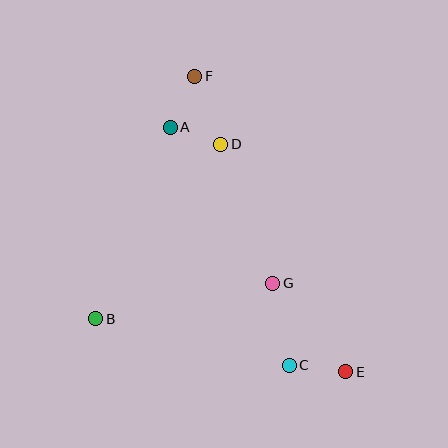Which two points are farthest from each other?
Points E and F are farthest from each other.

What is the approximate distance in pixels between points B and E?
The distance between B and E is approximately 256 pixels.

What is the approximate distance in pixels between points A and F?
The distance between A and F is approximately 56 pixels.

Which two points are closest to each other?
Points A and D are closest to each other.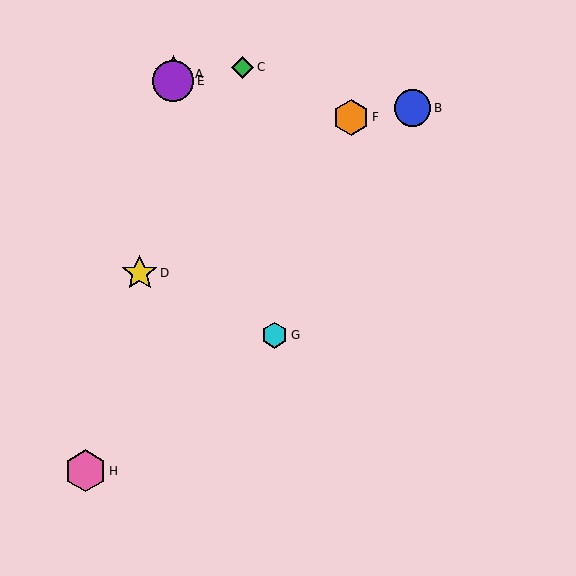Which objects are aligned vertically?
Objects A, E are aligned vertically.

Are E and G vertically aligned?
No, E is at x≈173 and G is at x≈275.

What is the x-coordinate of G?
Object G is at x≈275.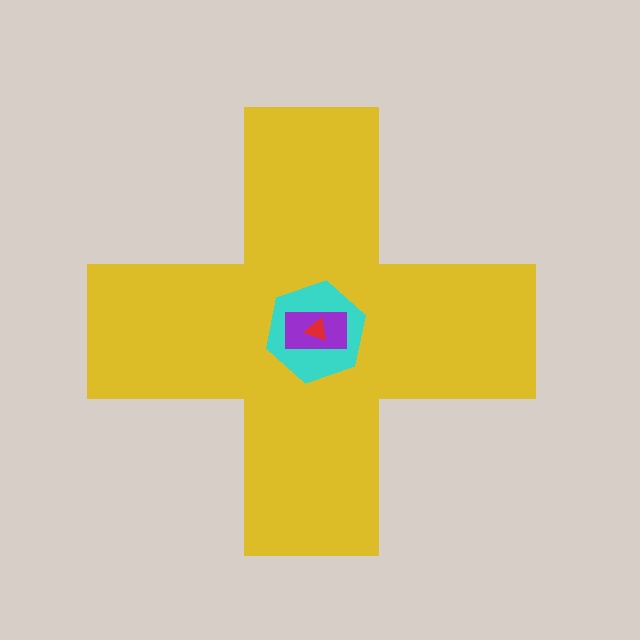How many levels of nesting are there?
4.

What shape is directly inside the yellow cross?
The cyan hexagon.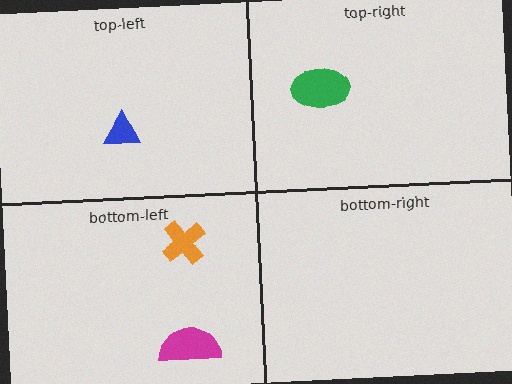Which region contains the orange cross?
The bottom-left region.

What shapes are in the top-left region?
The blue triangle.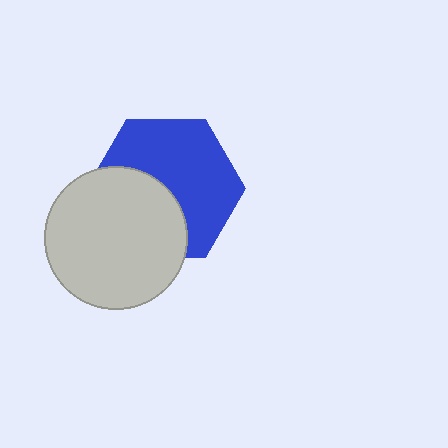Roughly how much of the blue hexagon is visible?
About half of it is visible (roughly 60%).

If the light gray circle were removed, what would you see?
You would see the complete blue hexagon.